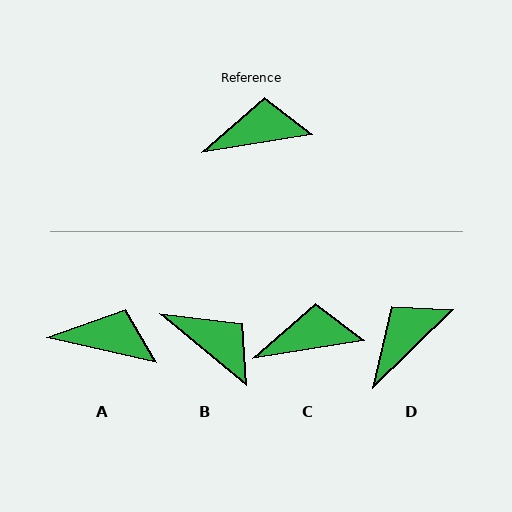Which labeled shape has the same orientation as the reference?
C.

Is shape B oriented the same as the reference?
No, it is off by about 49 degrees.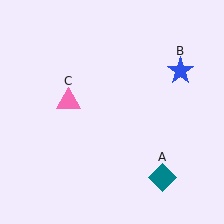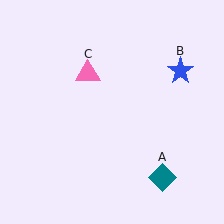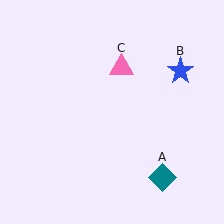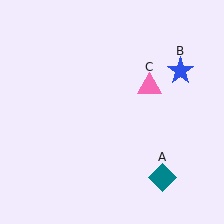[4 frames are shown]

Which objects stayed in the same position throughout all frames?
Teal diamond (object A) and blue star (object B) remained stationary.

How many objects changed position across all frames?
1 object changed position: pink triangle (object C).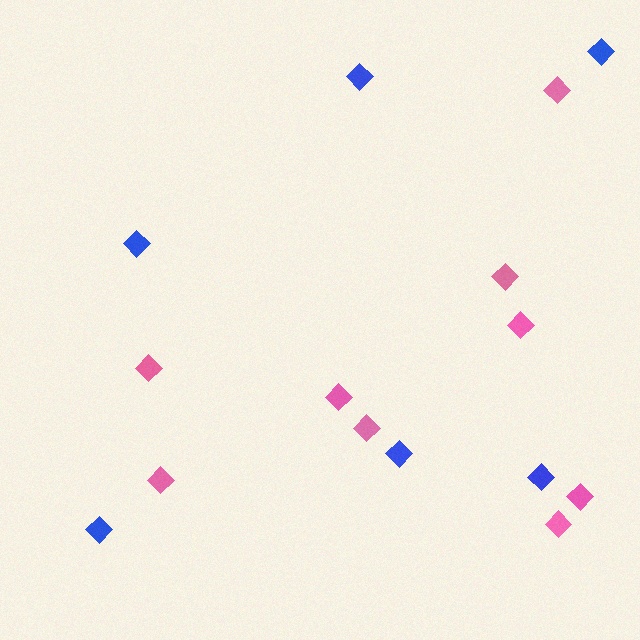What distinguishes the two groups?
There are 2 groups: one group of pink diamonds (9) and one group of blue diamonds (6).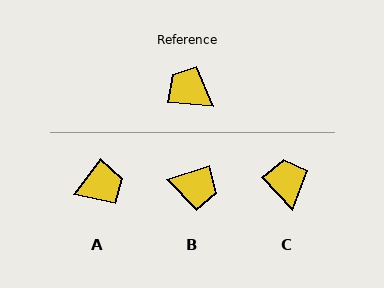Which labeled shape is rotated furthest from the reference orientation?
B, about 158 degrees away.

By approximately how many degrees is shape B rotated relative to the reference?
Approximately 158 degrees clockwise.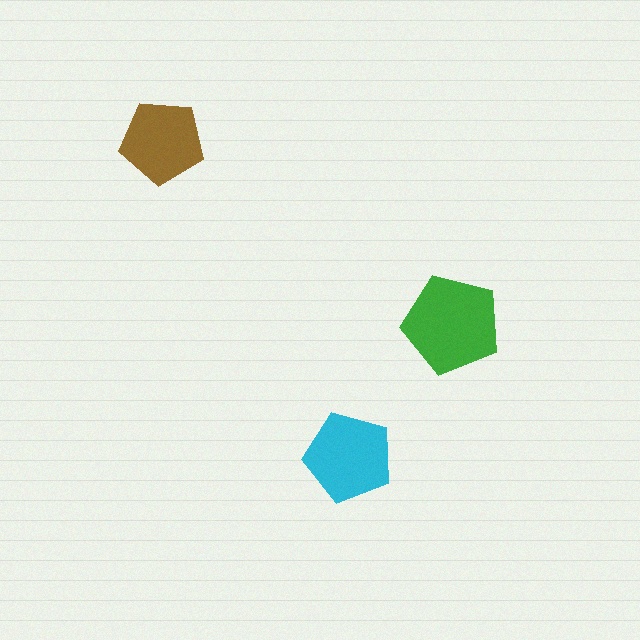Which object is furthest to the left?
The brown pentagon is leftmost.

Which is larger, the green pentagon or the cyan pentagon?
The green one.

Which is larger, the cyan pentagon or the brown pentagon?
The cyan one.